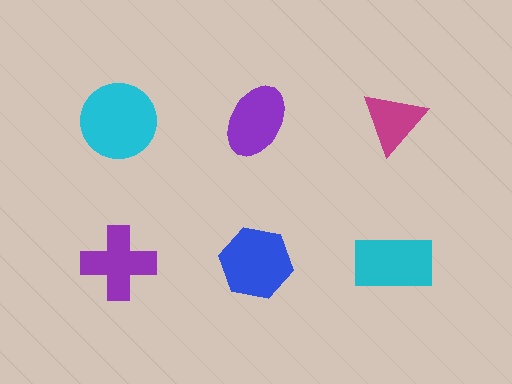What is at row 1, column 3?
A magenta triangle.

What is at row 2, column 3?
A cyan rectangle.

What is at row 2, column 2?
A blue hexagon.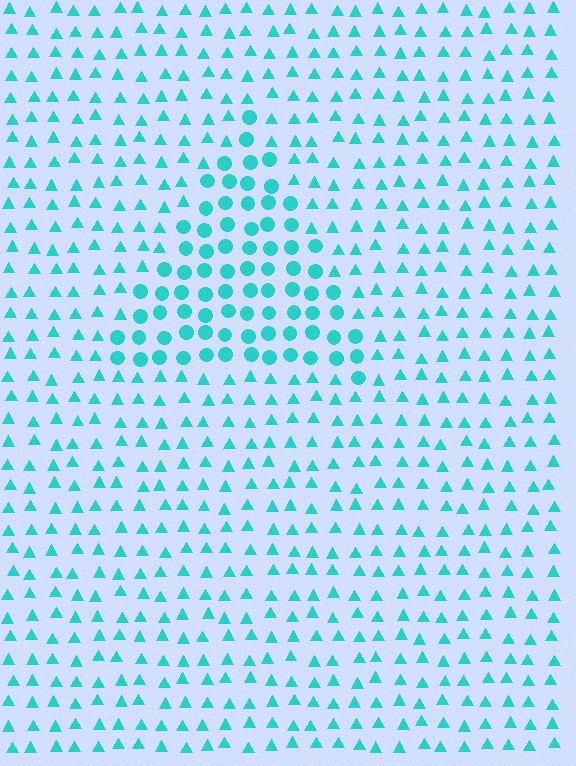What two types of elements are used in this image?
The image uses circles inside the triangle region and triangles outside it.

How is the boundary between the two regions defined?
The boundary is defined by a change in element shape: circles inside vs. triangles outside. All elements share the same color and spacing.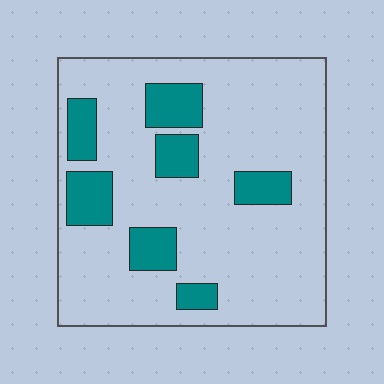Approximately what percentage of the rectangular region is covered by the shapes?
Approximately 20%.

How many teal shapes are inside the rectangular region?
7.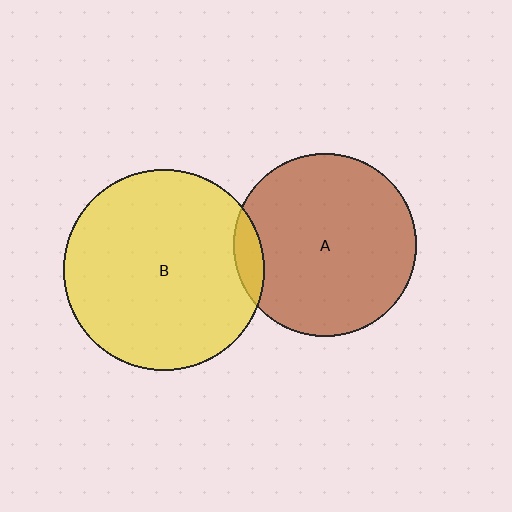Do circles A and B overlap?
Yes.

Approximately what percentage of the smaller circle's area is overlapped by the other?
Approximately 10%.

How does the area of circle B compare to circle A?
Approximately 1.2 times.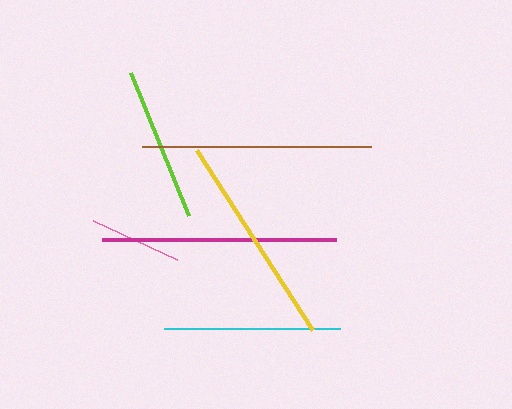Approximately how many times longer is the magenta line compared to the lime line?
The magenta line is approximately 1.5 times the length of the lime line.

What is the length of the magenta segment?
The magenta segment is approximately 233 pixels long.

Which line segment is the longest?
The magenta line is the longest at approximately 233 pixels.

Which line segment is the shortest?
The pink line is the shortest at approximately 92 pixels.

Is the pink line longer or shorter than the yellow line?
The yellow line is longer than the pink line.